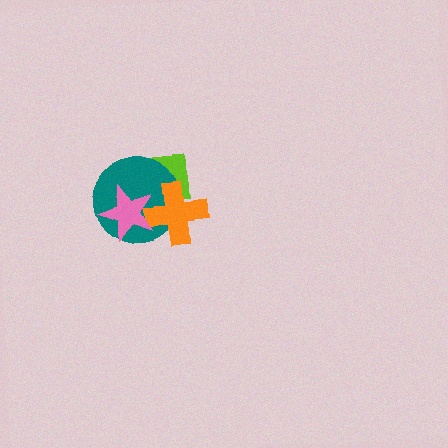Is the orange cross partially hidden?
Yes, it is partially covered by another shape.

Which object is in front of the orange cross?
The pink star is in front of the orange cross.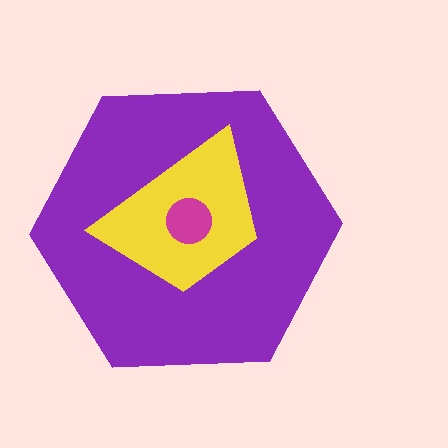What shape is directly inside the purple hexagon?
The yellow trapezoid.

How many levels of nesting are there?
3.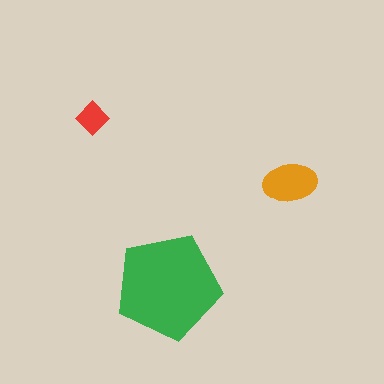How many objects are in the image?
There are 3 objects in the image.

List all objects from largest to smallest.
The green pentagon, the orange ellipse, the red diamond.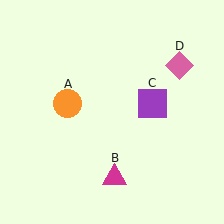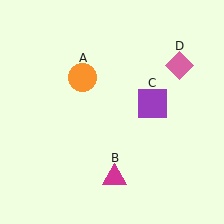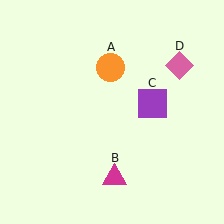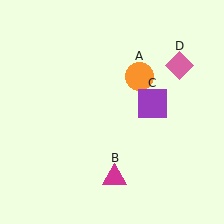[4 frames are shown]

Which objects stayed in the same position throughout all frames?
Magenta triangle (object B) and purple square (object C) and pink diamond (object D) remained stationary.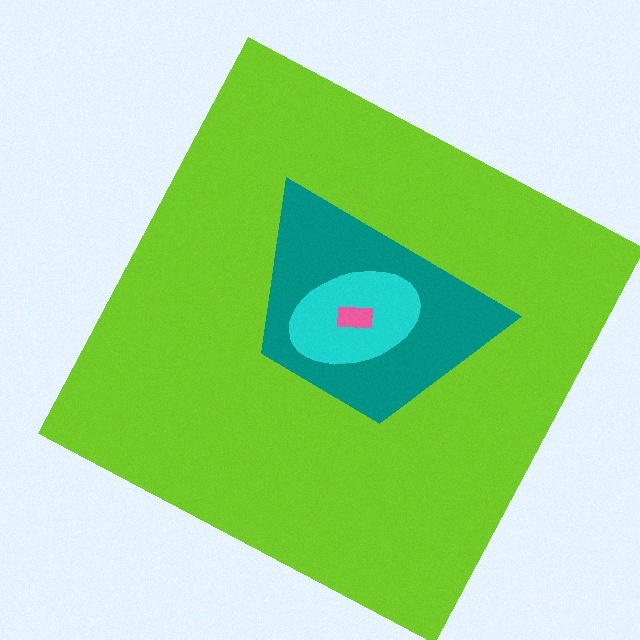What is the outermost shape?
The lime square.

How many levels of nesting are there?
4.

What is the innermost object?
The pink rectangle.